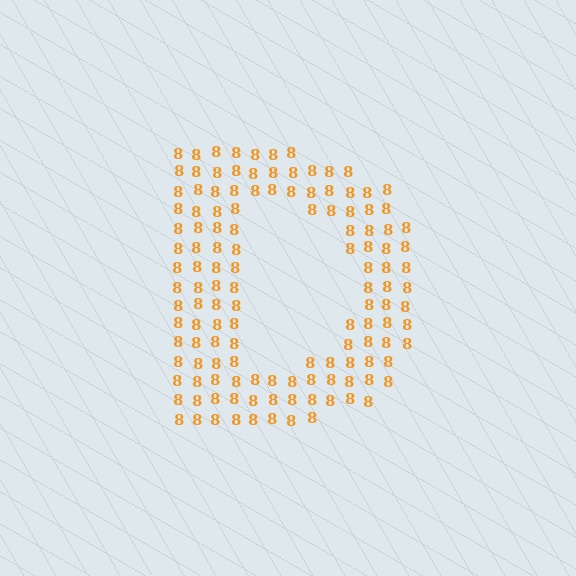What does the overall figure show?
The overall figure shows the letter D.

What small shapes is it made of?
It is made of small digit 8's.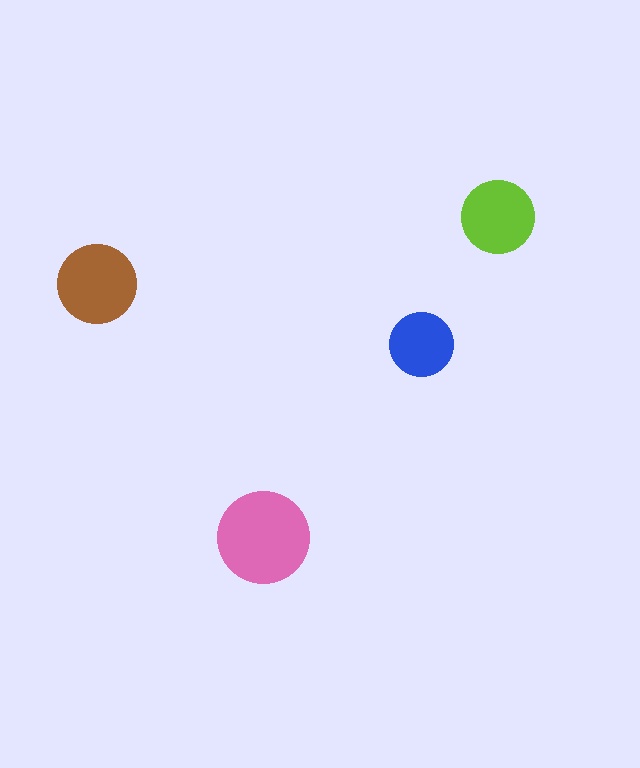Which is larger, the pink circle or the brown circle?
The pink one.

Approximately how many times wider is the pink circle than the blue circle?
About 1.5 times wider.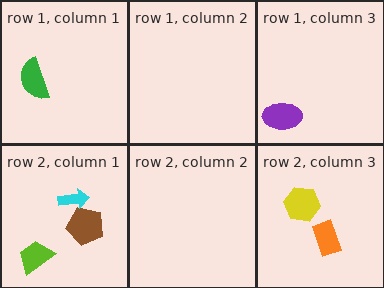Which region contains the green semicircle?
The row 1, column 1 region.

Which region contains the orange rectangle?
The row 2, column 3 region.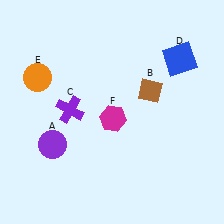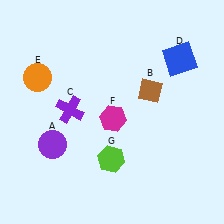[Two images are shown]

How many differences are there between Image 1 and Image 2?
There is 1 difference between the two images.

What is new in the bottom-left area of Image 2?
A lime hexagon (G) was added in the bottom-left area of Image 2.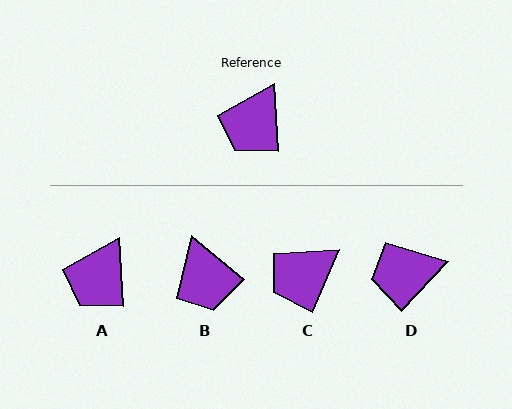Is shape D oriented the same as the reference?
No, it is off by about 46 degrees.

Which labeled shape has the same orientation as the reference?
A.